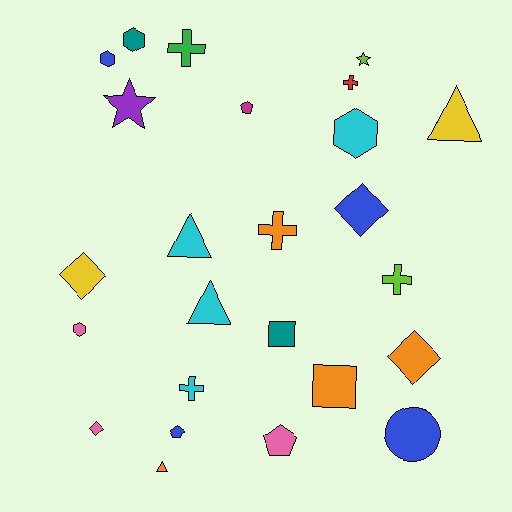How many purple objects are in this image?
There is 1 purple object.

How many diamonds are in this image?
There are 4 diamonds.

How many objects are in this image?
There are 25 objects.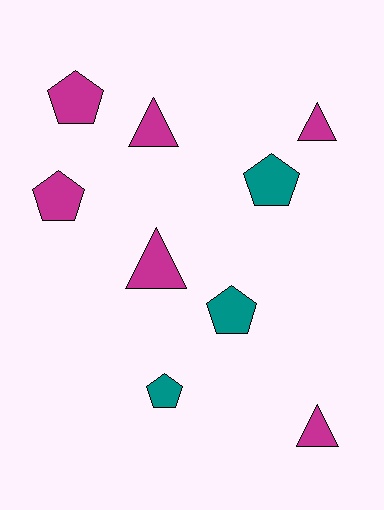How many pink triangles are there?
There are no pink triangles.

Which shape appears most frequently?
Pentagon, with 5 objects.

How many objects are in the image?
There are 9 objects.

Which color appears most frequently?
Magenta, with 6 objects.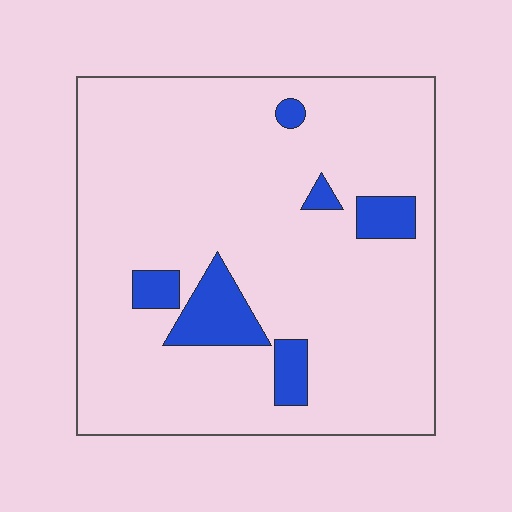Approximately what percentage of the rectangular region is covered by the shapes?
Approximately 10%.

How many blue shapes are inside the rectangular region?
6.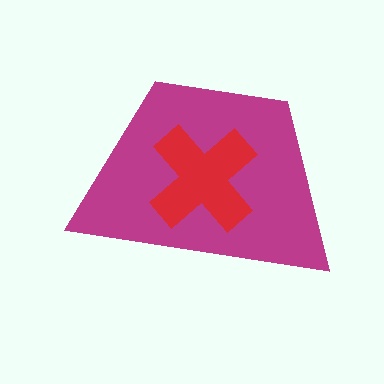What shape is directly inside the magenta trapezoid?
The red cross.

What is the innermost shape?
The red cross.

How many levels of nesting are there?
2.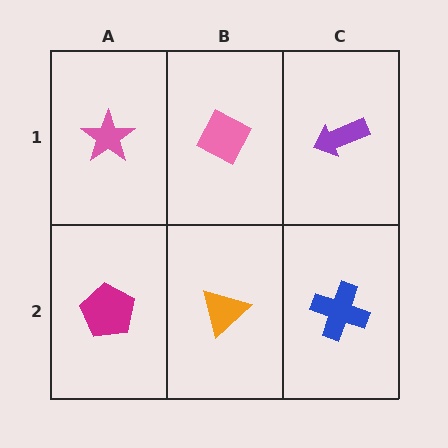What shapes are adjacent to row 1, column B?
An orange triangle (row 2, column B), a pink star (row 1, column A), a purple arrow (row 1, column C).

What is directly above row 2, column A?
A pink star.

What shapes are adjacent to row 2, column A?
A pink star (row 1, column A), an orange triangle (row 2, column B).